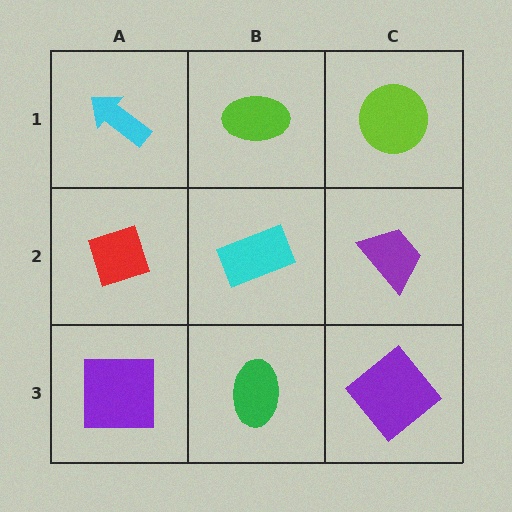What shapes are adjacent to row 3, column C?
A purple trapezoid (row 2, column C), a green ellipse (row 3, column B).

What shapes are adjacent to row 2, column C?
A lime circle (row 1, column C), a purple diamond (row 3, column C), a cyan rectangle (row 2, column B).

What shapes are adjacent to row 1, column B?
A cyan rectangle (row 2, column B), a cyan arrow (row 1, column A), a lime circle (row 1, column C).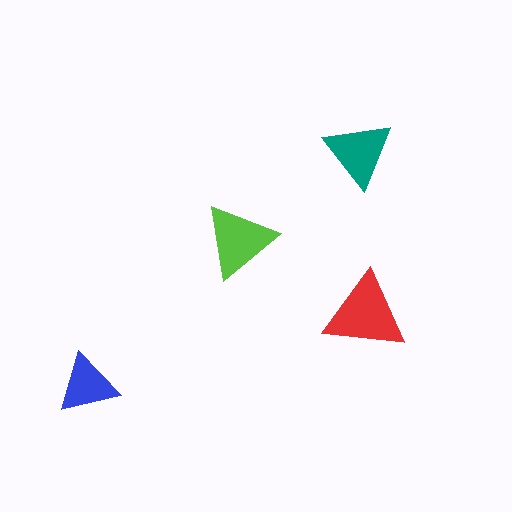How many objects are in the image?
There are 4 objects in the image.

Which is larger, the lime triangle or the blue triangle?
The lime one.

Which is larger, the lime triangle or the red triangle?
The red one.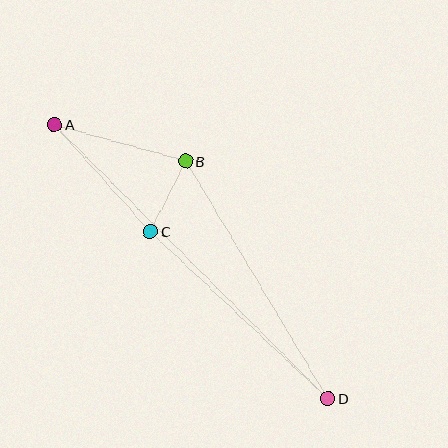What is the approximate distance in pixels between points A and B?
The distance between A and B is approximately 136 pixels.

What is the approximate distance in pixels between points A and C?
The distance between A and C is approximately 143 pixels.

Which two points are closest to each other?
Points B and C are closest to each other.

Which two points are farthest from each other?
Points A and D are farthest from each other.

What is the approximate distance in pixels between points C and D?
The distance between C and D is approximately 244 pixels.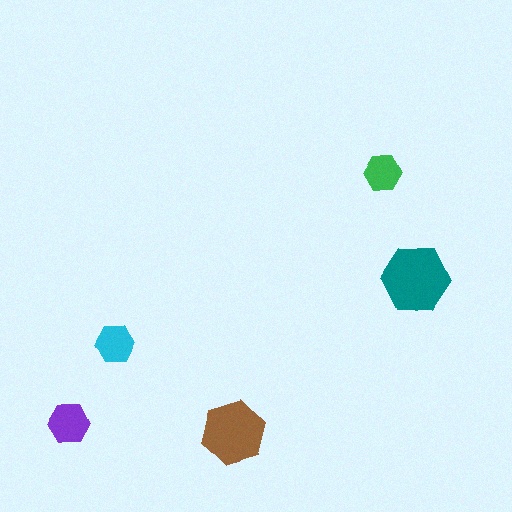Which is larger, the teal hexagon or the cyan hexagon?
The teal one.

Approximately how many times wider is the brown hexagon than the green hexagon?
About 1.5 times wider.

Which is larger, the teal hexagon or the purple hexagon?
The teal one.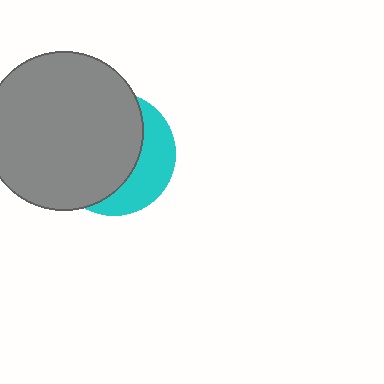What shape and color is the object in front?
The object in front is a gray circle.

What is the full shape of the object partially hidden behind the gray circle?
The partially hidden object is a cyan circle.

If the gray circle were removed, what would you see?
You would see the complete cyan circle.